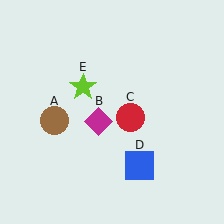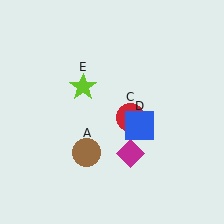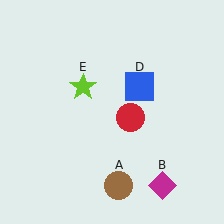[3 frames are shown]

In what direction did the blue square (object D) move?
The blue square (object D) moved up.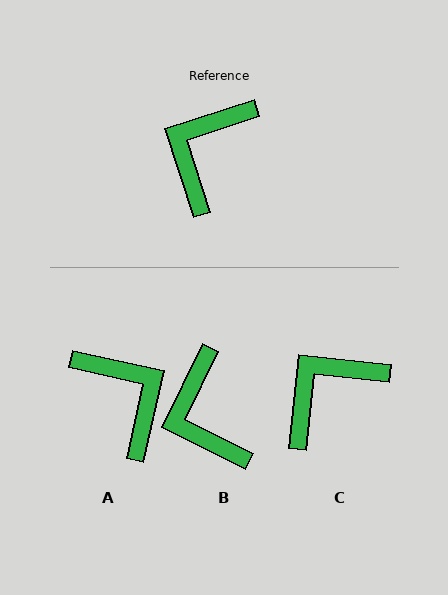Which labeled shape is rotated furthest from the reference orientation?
A, about 120 degrees away.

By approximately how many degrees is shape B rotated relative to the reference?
Approximately 46 degrees counter-clockwise.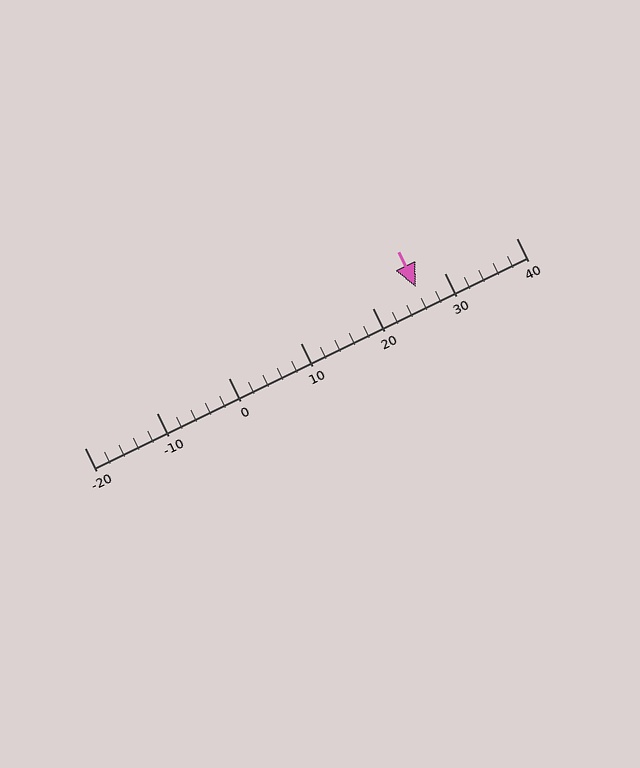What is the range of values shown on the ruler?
The ruler shows values from -20 to 40.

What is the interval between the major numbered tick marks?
The major tick marks are spaced 10 units apart.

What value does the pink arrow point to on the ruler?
The pink arrow points to approximately 26.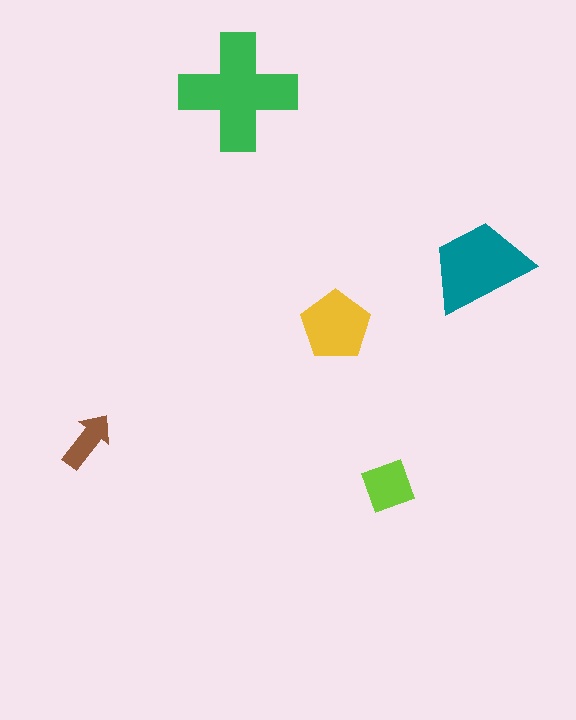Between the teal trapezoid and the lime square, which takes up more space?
The teal trapezoid.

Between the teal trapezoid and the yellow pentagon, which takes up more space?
The teal trapezoid.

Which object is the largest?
The green cross.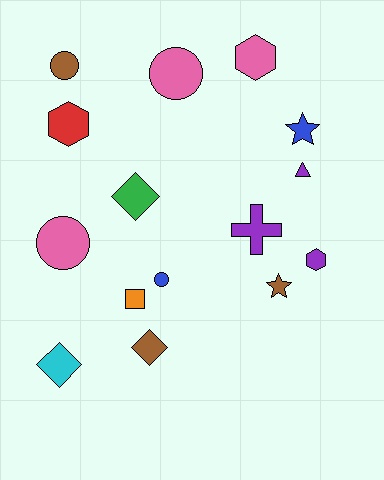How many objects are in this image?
There are 15 objects.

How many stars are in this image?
There are 2 stars.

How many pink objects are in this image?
There are 3 pink objects.